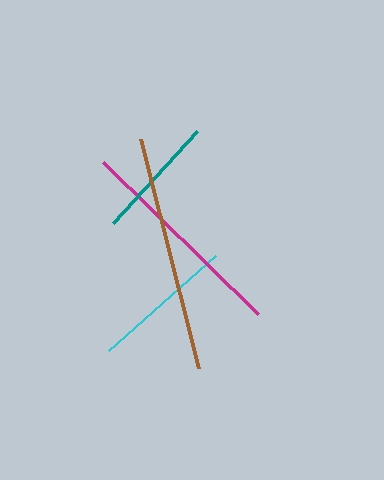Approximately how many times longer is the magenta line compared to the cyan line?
The magenta line is approximately 1.5 times the length of the cyan line.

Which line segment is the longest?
The brown line is the longest at approximately 236 pixels.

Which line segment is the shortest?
The teal line is the shortest at approximately 125 pixels.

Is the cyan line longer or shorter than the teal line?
The cyan line is longer than the teal line.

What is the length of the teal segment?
The teal segment is approximately 125 pixels long.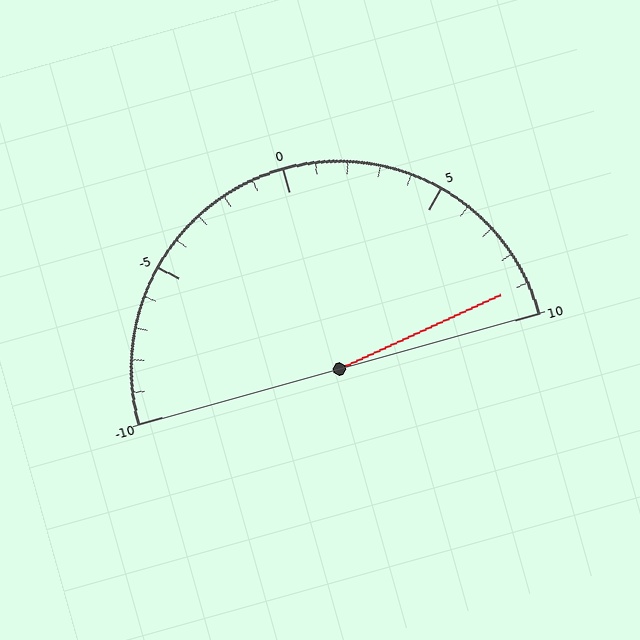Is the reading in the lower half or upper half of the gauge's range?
The reading is in the upper half of the range (-10 to 10).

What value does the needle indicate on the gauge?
The needle indicates approximately 9.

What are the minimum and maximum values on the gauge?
The gauge ranges from -10 to 10.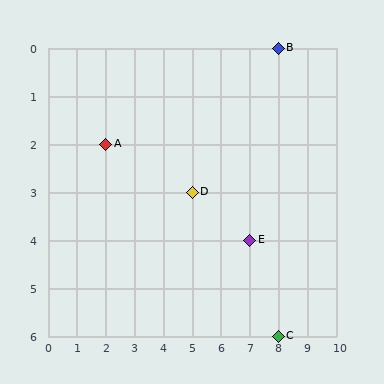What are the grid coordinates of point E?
Point E is at grid coordinates (7, 4).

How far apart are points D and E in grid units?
Points D and E are 2 columns and 1 row apart (about 2.2 grid units diagonally).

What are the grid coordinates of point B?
Point B is at grid coordinates (8, 0).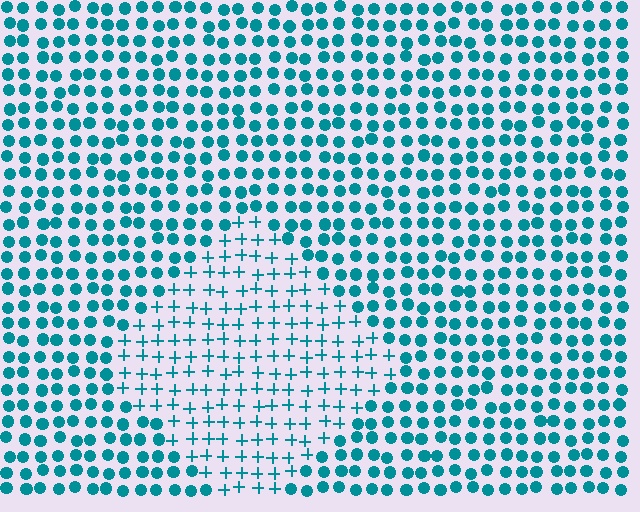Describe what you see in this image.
The image is filled with small teal elements arranged in a uniform grid. A diamond-shaped region contains plus signs, while the surrounding area contains circles. The boundary is defined purely by the change in element shape.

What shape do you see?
I see a diamond.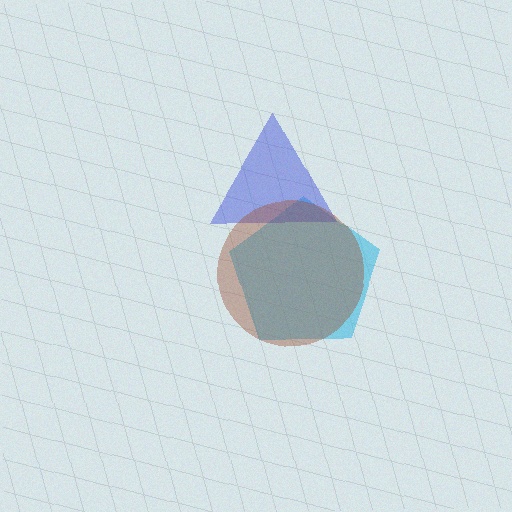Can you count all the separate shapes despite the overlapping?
Yes, there are 3 separate shapes.